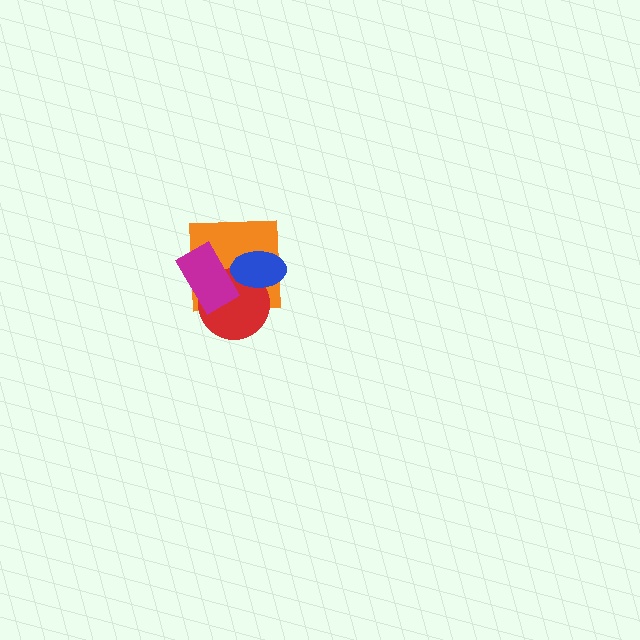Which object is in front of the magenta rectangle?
The blue ellipse is in front of the magenta rectangle.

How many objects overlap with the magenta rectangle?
3 objects overlap with the magenta rectangle.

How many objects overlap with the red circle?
3 objects overlap with the red circle.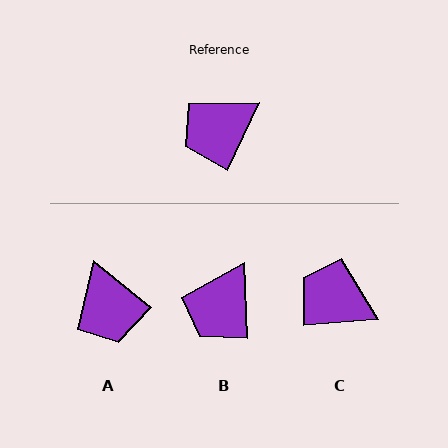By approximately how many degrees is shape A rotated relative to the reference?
Approximately 76 degrees counter-clockwise.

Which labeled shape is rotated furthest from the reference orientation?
A, about 76 degrees away.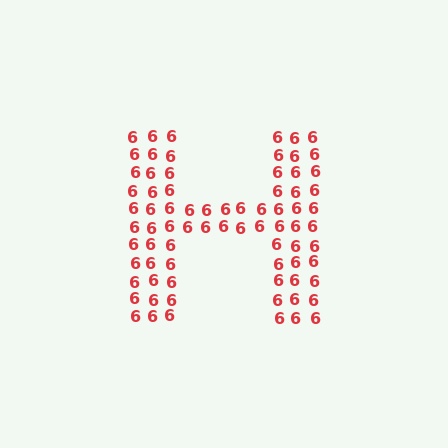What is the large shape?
The large shape is the letter H.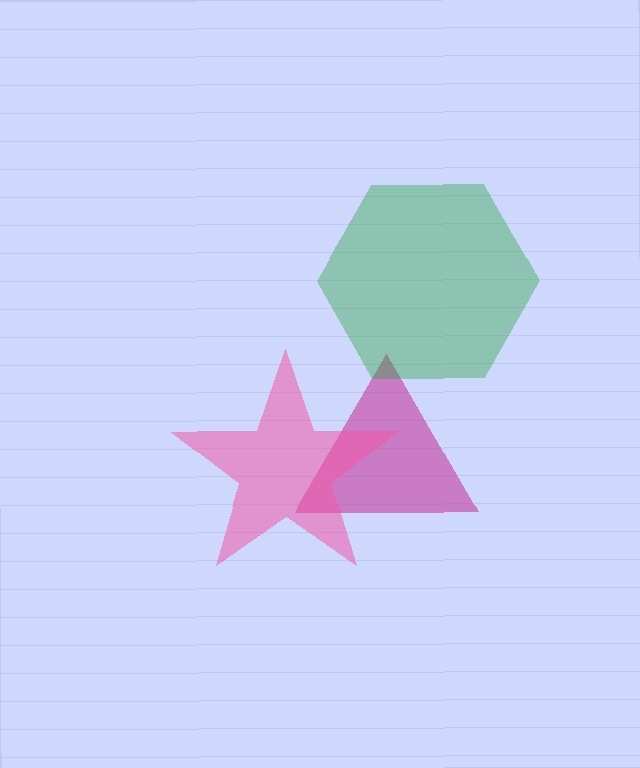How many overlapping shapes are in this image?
There are 3 overlapping shapes in the image.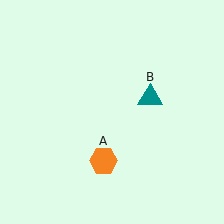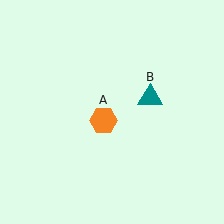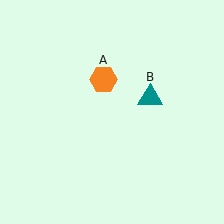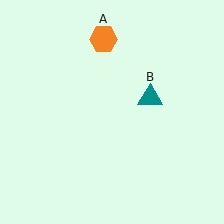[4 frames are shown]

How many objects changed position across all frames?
1 object changed position: orange hexagon (object A).